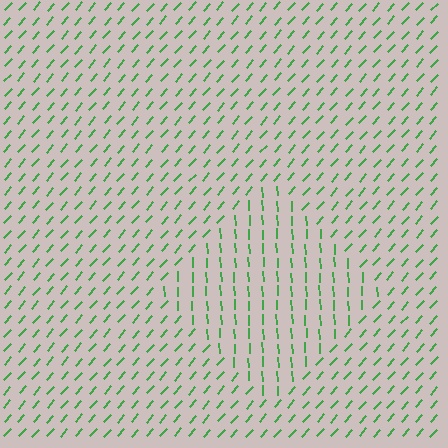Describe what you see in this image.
The image is filled with small green line segments. A diamond region in the image has lines oriented differently from the surrounding lines, creating a visible texture boundary.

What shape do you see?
I see a diamond.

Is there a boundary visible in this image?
Yes, there is a texture boundary formed by a change in line orientation.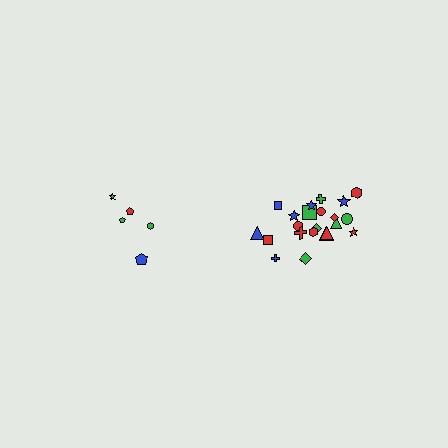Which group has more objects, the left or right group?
The right group.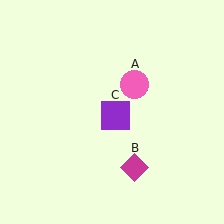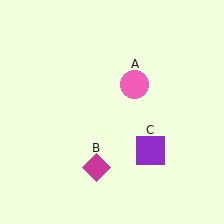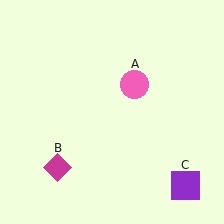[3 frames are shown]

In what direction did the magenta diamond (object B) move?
The magenta diamond (object B) moved left.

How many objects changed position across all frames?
2 objects changed position: magenta diamond (object B), purple square (object C).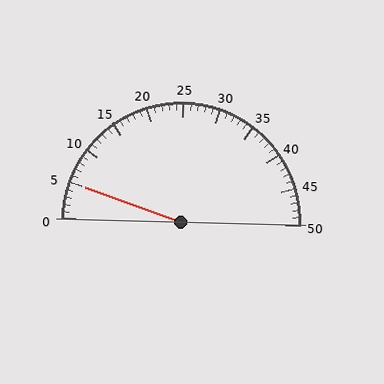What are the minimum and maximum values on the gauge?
The gauge ranges from 0 to 50.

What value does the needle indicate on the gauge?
The needle indicates approximately 5.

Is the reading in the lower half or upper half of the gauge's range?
The reading is in the lower half of the range (0 to 50).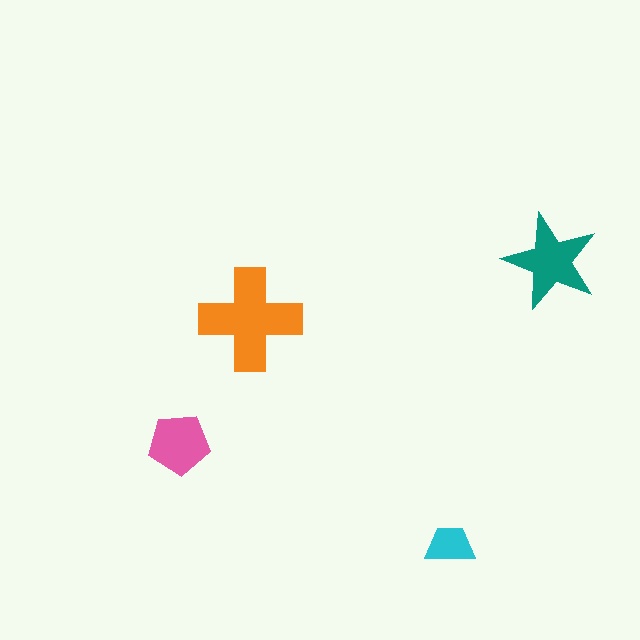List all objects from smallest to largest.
The cyan trapezoid, the pink pentagon, the teal star, the orange cross.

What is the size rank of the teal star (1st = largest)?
2nd.